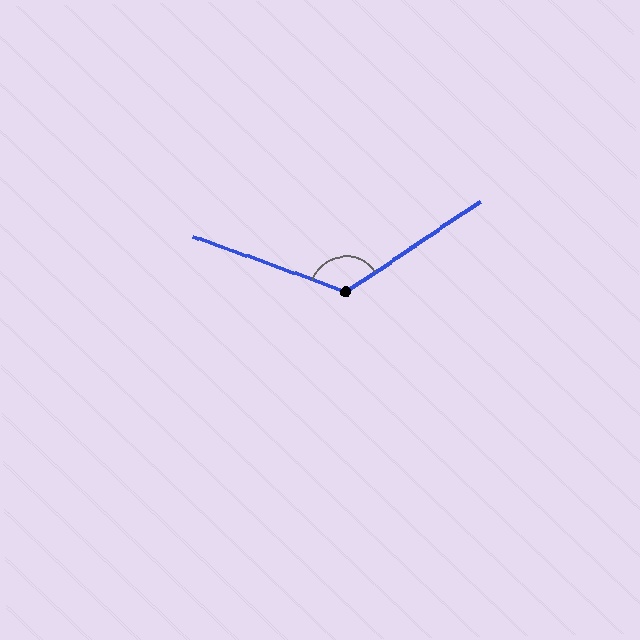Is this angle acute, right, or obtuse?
It is obtuse.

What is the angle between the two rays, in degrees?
Approximately 126 degrees.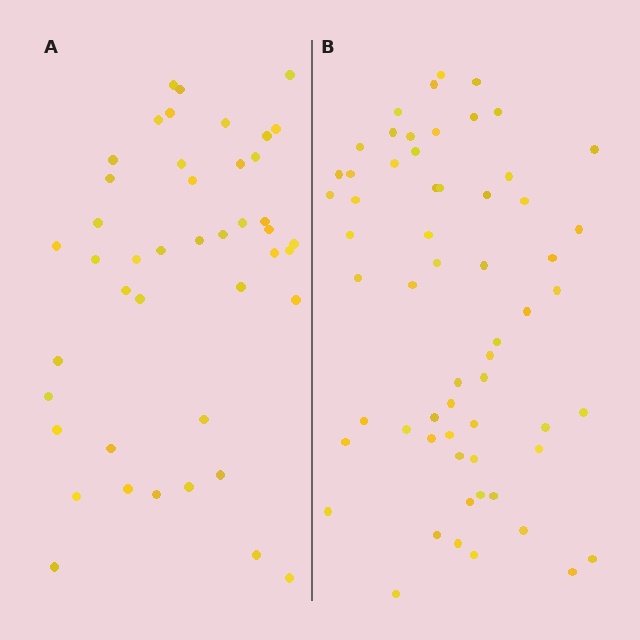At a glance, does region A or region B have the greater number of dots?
Region B (the right region) has more dots.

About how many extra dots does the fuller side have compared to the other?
Region B has approximately 15 more dots than region A.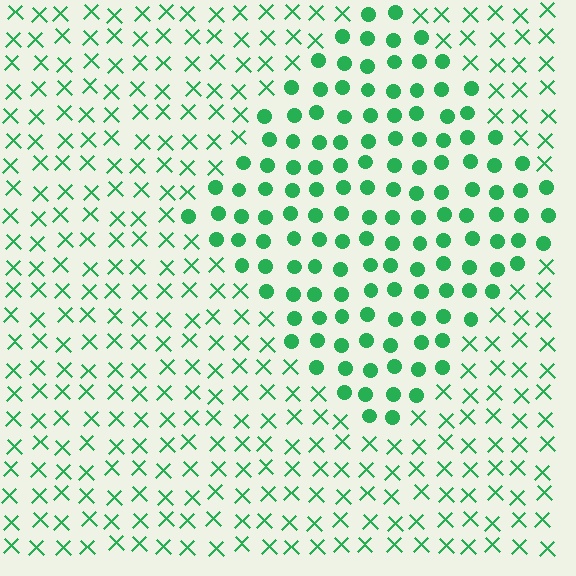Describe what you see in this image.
The image is filled with small green elements arranged in a uniform grid. A diamond-shaped region contains circles, while the surrounding area contains X marks. The boundary is defined purely by the change in element shape.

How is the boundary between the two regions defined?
The boundary is defined by a change in element shape: circles inside vs. X marks outside. All elements share the same color and spacing.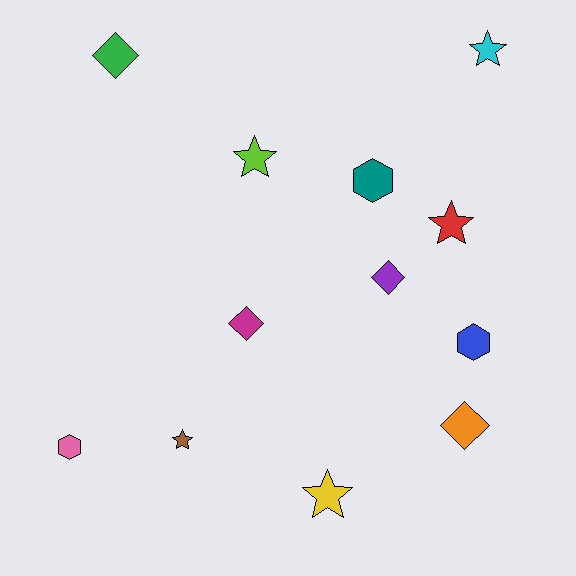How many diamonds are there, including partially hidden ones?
There are 4 diamonds.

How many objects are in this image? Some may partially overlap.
There are 12 objects.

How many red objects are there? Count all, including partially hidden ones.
There is 1 red object.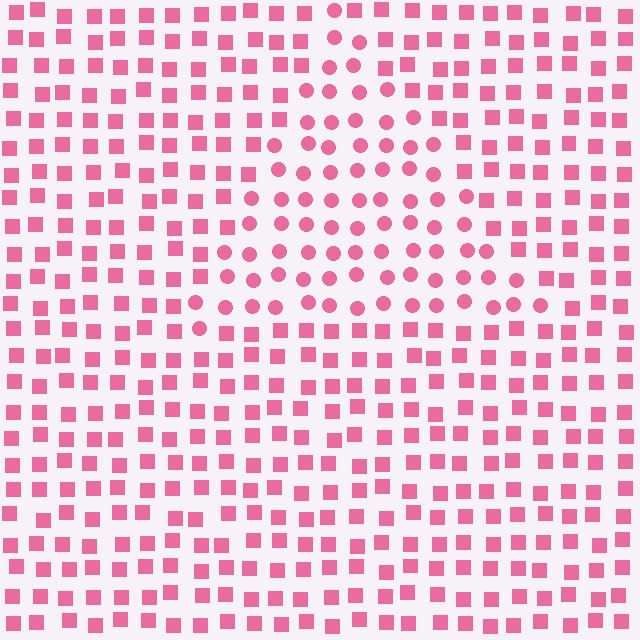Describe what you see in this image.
The image is filled with small pink elements arranged in a uniform grid. A triangle-shaped region contains circles, while the surrounding area contains squares. The boundary is defined purely by the change in element shape.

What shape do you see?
I see a triangle.